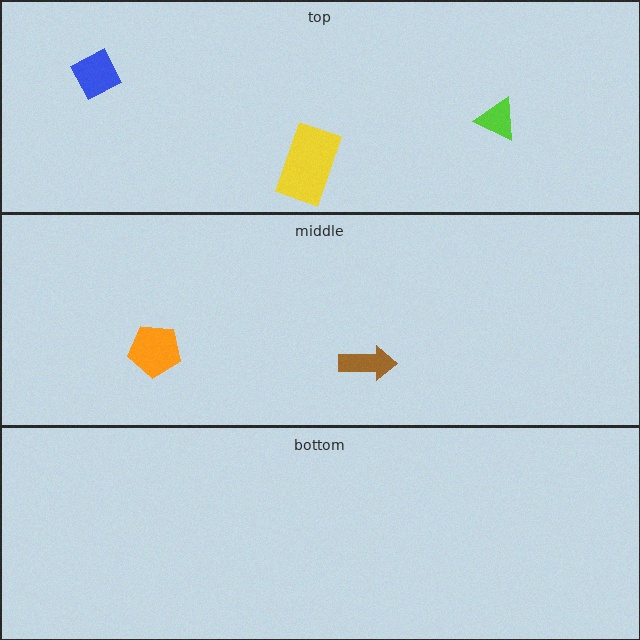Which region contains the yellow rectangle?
The top region.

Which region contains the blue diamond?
The top region.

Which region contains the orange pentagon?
The middle region.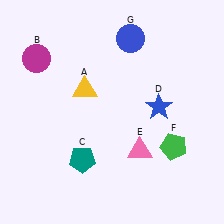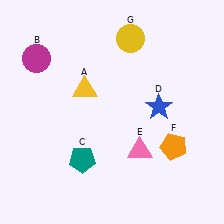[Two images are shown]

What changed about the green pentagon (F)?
In Image 1, F is green. In Image 2, it changed to orange.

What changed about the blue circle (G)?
In Image 1, G is blue. In Image 2, it changed to yellow.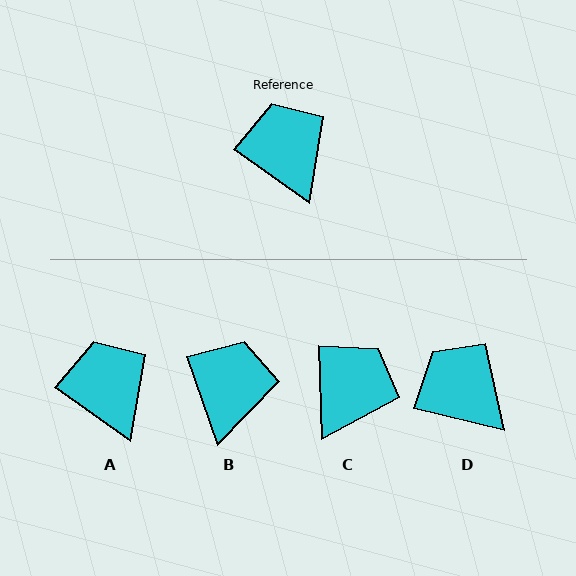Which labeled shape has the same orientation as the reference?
A.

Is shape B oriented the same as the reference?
No, it is off by about 35 degrees.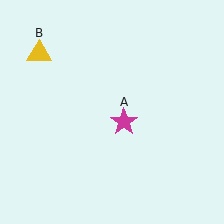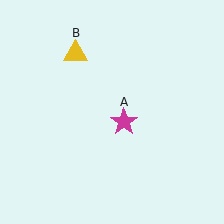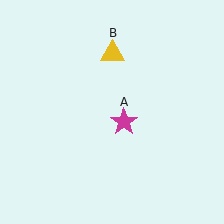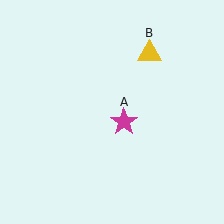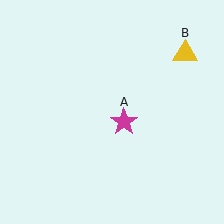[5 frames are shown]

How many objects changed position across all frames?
1 object changed position: yellow triangle (object B).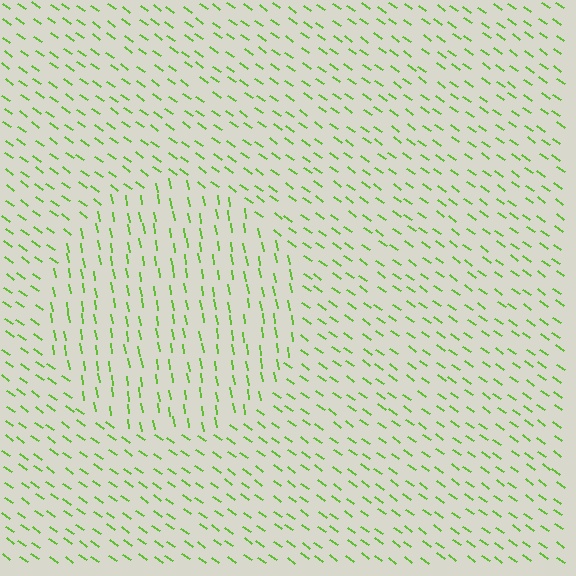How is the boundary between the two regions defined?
The boundary is defined purely by a change in line orientation (approximately 45 degrees difference). All lines are the same color and thickness.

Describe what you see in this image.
The image is filled with small lime line segments. A circle region in the image has lines oriented differently from the surrounding lines, creating a visible texture boundary.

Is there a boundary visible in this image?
Yes, there is a texture boundary formed by a change in line orientation.